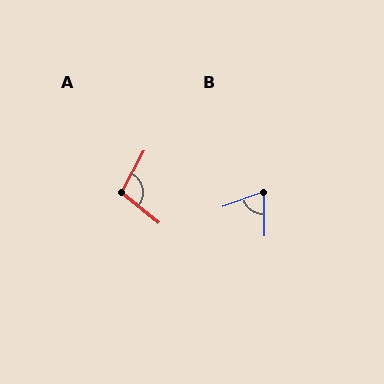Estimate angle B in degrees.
Approximately 70 degrees.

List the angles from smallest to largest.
B (70°), A (100°).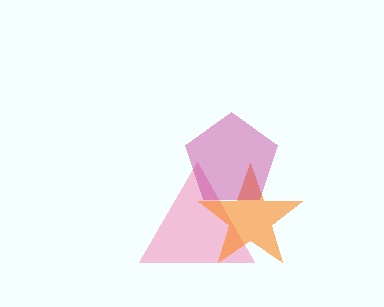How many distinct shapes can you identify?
There are 3 distinct shapes: a pink triangle, an orange star, a magenta pentagon.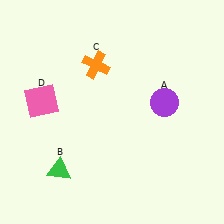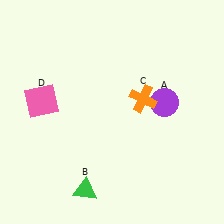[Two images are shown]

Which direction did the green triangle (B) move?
The green triangle (B) moved right.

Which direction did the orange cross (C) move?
The orange cross (C) moved right.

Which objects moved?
The objects that moved are: the green triangle (B), the orange cross (C).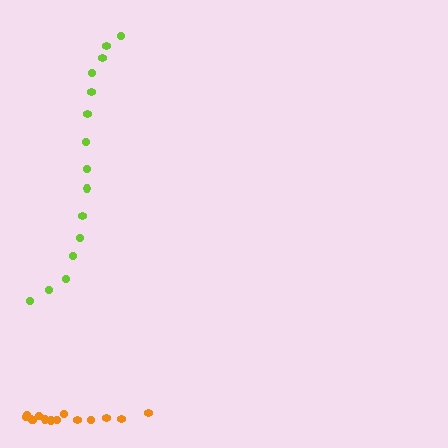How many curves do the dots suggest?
There are 2 distinct paths.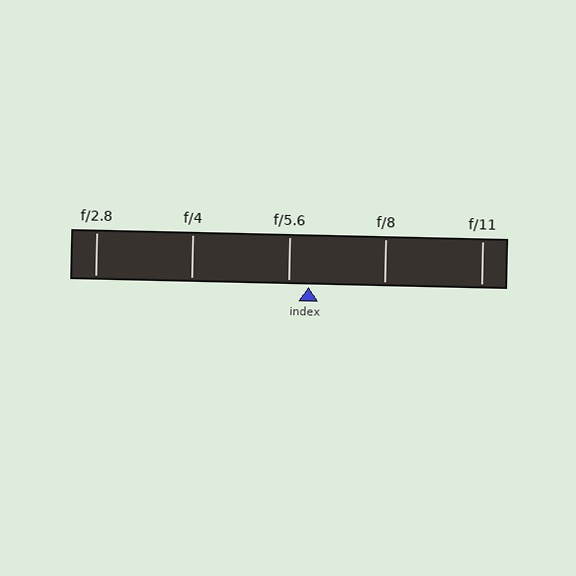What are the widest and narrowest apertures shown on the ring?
The widest aperture shown is f/2.8 and the narrowest is f/11.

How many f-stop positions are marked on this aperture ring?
There are 5 f-stop positions marked.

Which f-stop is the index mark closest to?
The index mark is closest to f/5.6.